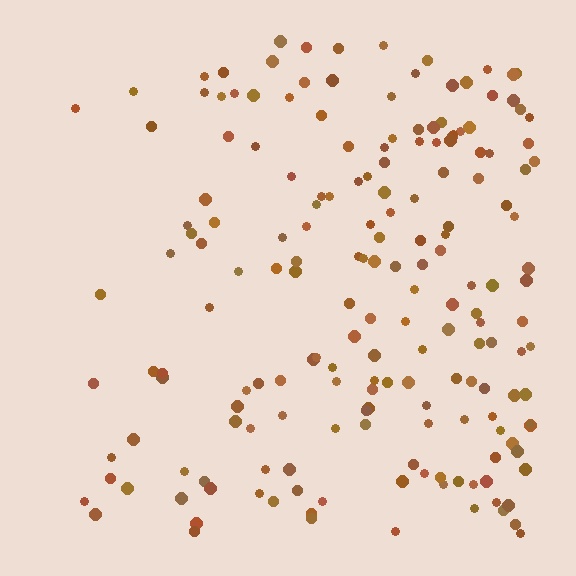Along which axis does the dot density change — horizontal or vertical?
Horizontal.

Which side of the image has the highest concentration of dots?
The right.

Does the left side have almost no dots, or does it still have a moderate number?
Still a moderate number, just noticeably fewer than the right.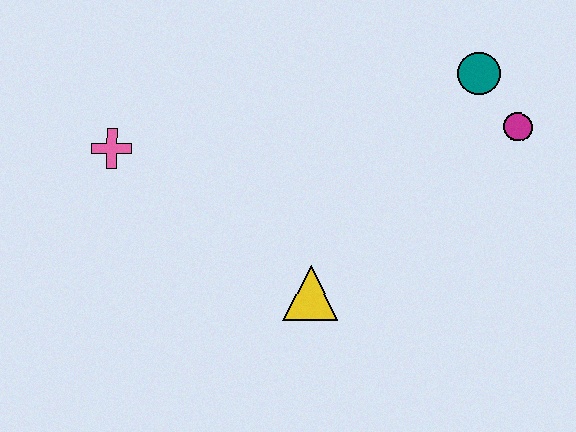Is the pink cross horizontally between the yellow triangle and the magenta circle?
No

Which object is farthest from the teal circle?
The pink cross is farthest from the teal circle.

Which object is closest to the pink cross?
The yellow triangle is closest to the pink cross.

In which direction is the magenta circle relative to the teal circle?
The magenta circle is below the teal circle.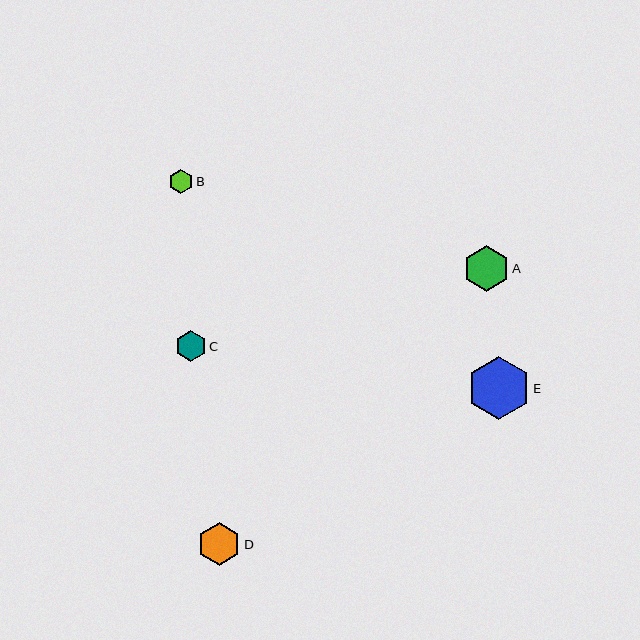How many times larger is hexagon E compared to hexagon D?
Hexagon E is approximately 1.5 times the size of hexagon D.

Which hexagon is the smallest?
Hexagon B is the smallest with a size of approximately 25 pixels.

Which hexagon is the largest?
Hexagon E is the largest with a size of approximately 63 pixels.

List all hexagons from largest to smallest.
From largest to smallest: E, A, D, C, B.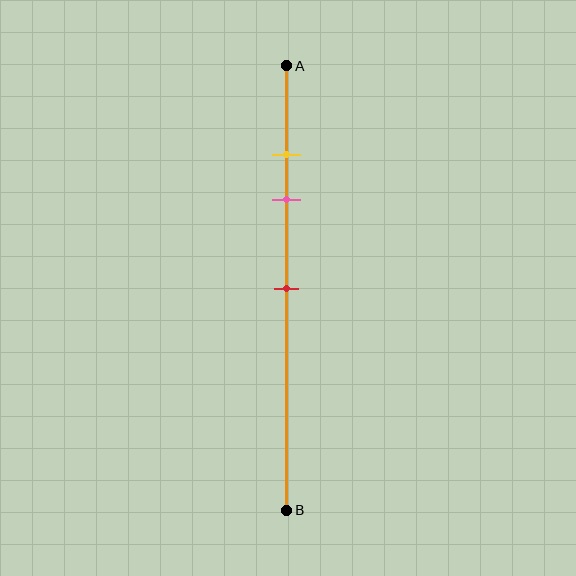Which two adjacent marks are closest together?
The yellow and pink marks are the closest adjacent pair.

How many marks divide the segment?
There are 3 marks dividing the segment.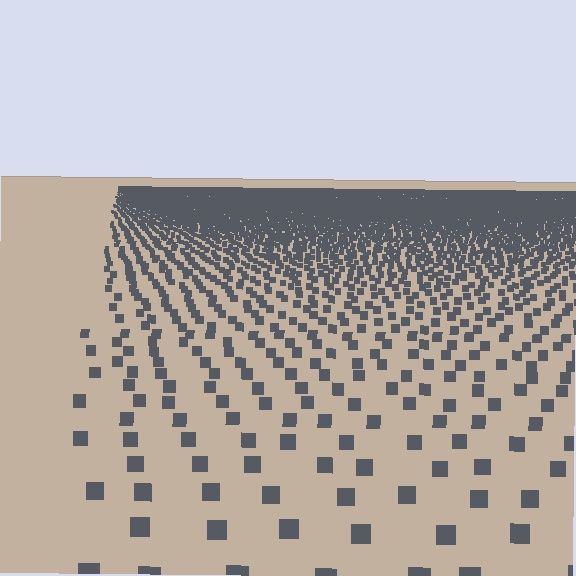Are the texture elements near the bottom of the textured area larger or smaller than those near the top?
Larger. Near the bottom, elements are closer to the viewer and appear at a bigger on-screen size.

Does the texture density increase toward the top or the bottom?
Density increases toward the top.